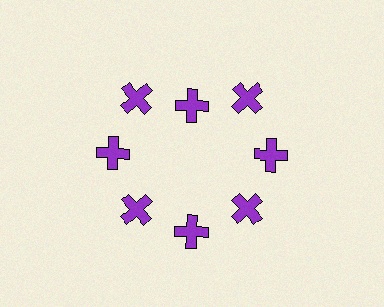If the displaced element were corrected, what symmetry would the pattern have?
It would have 8-fold rotational symmetry — the pattern would map onto itself every 45 degrees.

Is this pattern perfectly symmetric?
No. The 8 purple crosses are arranged in a ring, but one element near the 12 o'clock position is pulled inward toward the center, breaking the 8-fold rotational symmetry.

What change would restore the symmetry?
The symmetry would be restored by moving it outward, back onto the ring so that all 8 crosses sit at equal angles and equal distance from the center.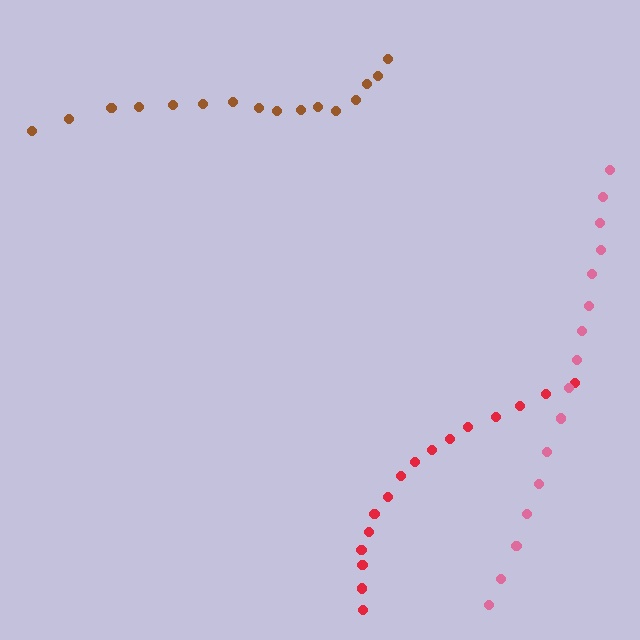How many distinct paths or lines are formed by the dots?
There are 3 distinct paths.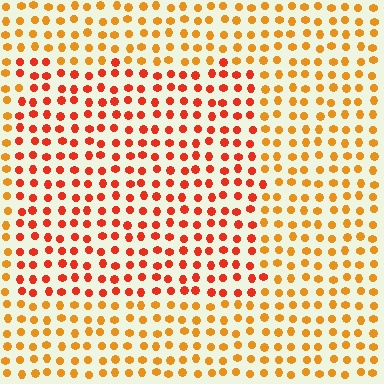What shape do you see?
I see a rectangle.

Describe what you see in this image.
The image is filled with small orange elements in a uniform arrangement. A rectangle-shaped region is visible where the elements are tinted to a slightly different hue, forming a subtle color boundary.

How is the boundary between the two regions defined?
The boundary is defined purely by a slight shift in hue (about 30 degrees). Spacing, size, and orientation are identical on both sides.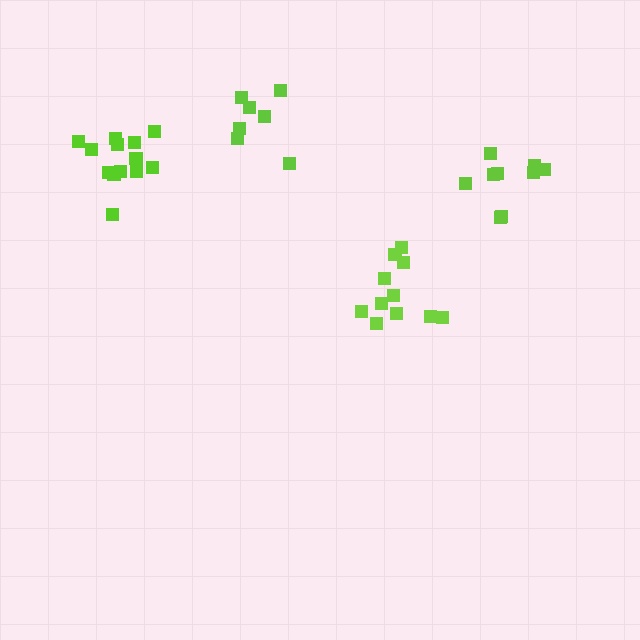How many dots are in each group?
Group 1: 13 dots, Group 2: 9 dots, Group 3: 11 dots, Group 4: 7 dots (40 total).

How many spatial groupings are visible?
There are 4 spatial groupings.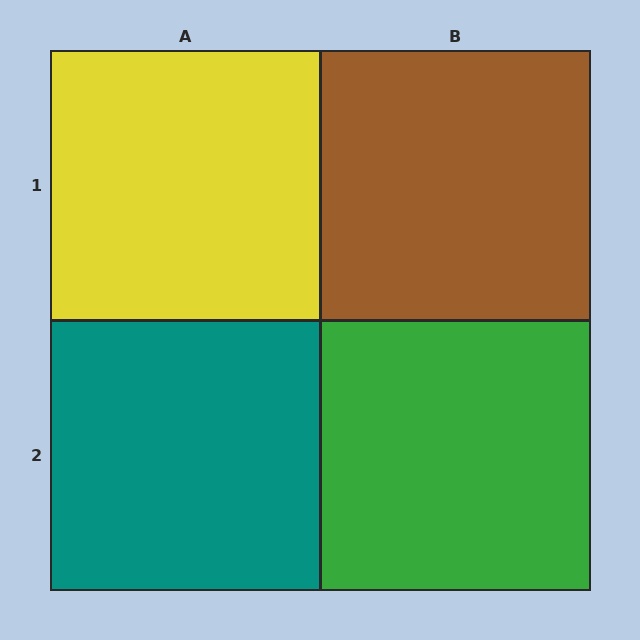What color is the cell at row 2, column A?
Teal.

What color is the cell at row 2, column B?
Green.